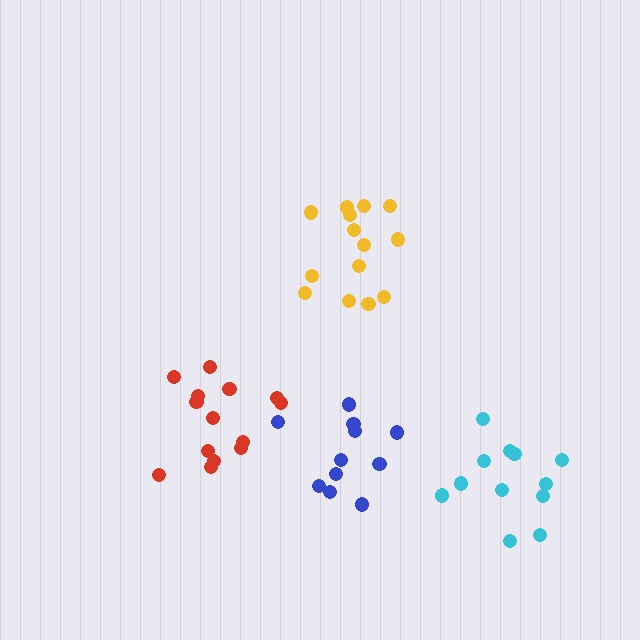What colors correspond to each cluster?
The clusters are colored: yellow, red, cyan, blue.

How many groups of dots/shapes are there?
There are 4 groups.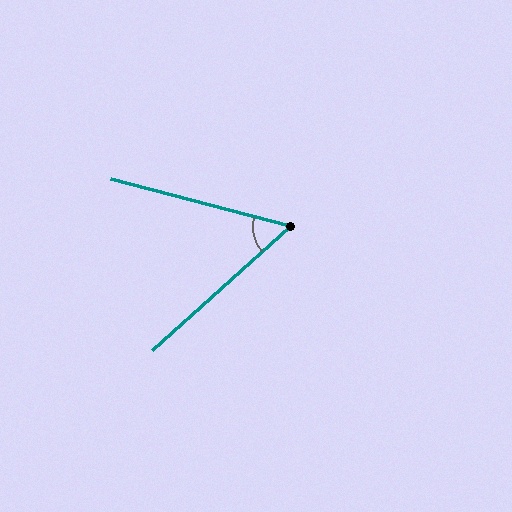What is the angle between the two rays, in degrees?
Approximately 57 degrees.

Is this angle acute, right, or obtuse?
It is acute.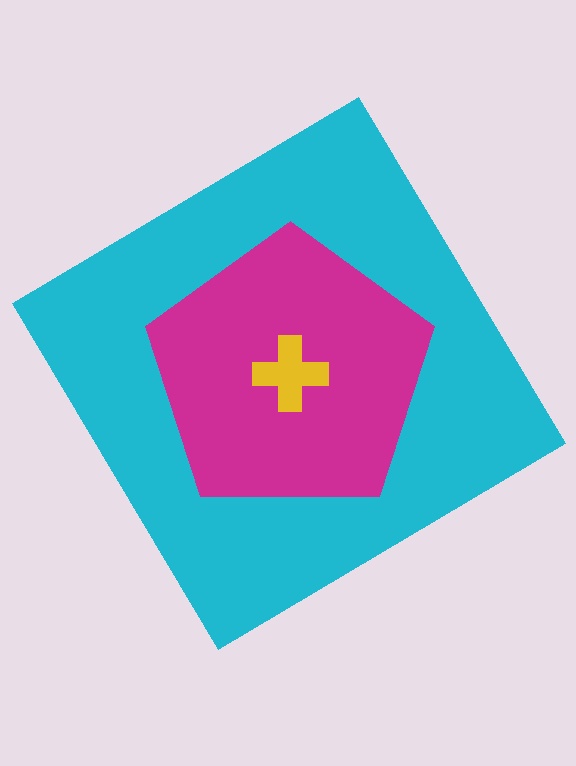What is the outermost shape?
The cyan diamond.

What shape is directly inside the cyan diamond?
The magenta pentagon.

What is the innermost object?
The yellow cross.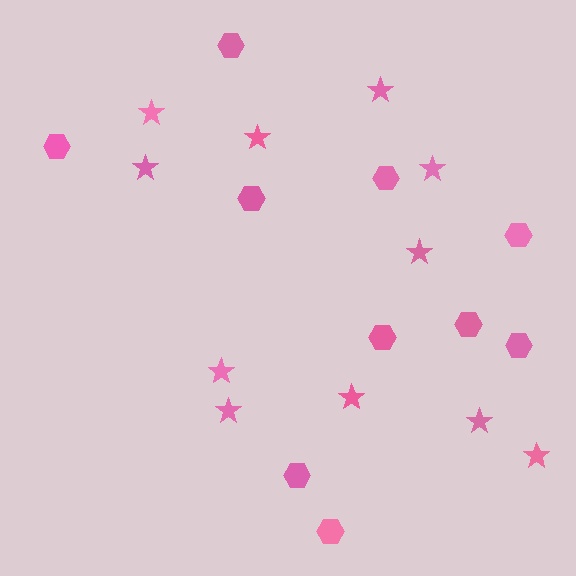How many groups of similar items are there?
There are 2 groups: one group of stars (11) and one group of hexagons (10).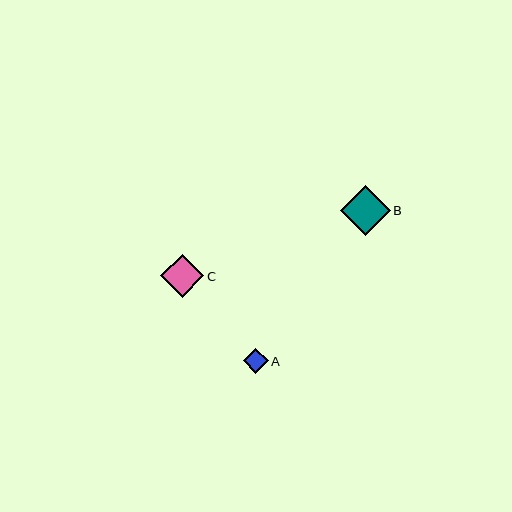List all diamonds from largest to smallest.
From largest to smallest: B, C, A.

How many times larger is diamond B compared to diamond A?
Diamond B is approximately 2.0 times the size of diamond A.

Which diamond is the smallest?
Diamond A is the smallest with a size of approximately 24 pixels.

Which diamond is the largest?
Diamond B is the largest with a size of approximately 50 pixels.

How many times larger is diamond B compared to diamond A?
Diamond B is approximately 2.0 times the size of diamond A.